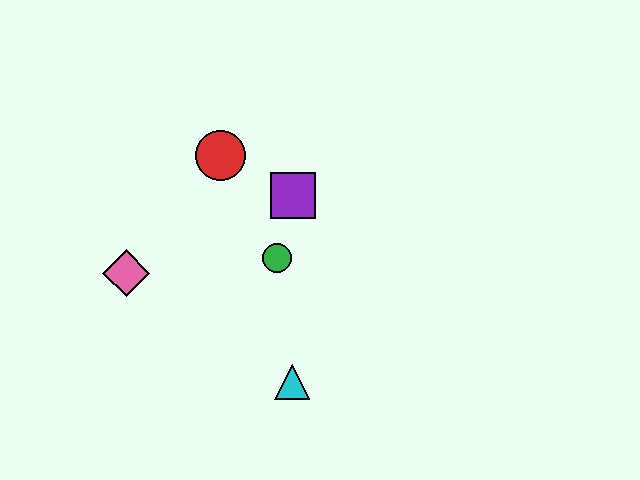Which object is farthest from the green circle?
The pink diamond is farthest from the green circle.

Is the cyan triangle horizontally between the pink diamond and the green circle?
No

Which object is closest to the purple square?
The green circle is closest to the purple square.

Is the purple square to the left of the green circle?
No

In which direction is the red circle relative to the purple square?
The red circle is to the left of the purple square.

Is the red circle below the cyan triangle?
No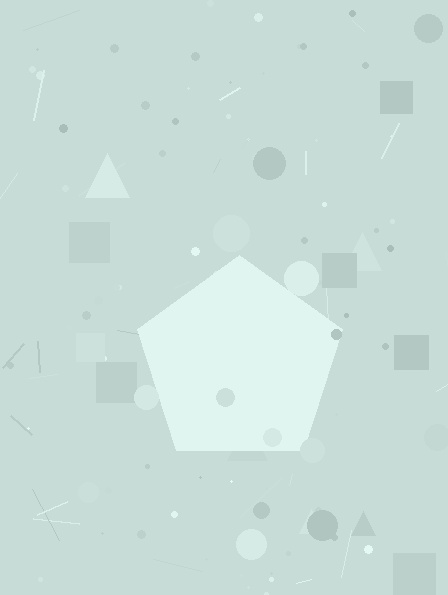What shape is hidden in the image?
A pentagon is hidden in the image.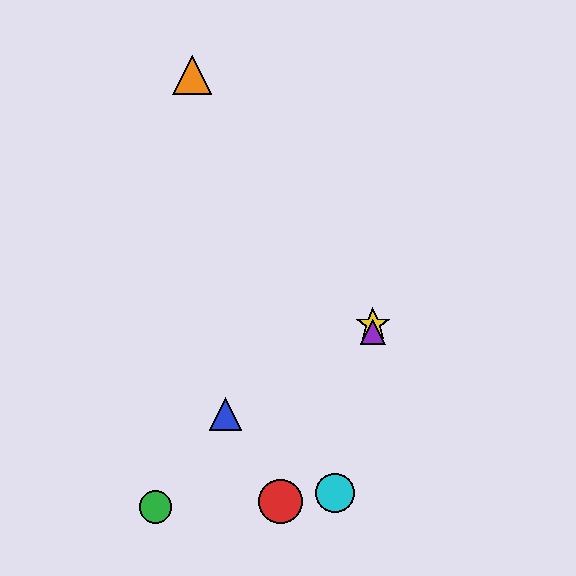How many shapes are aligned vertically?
2 shapes (the yellow star, the purple triangle) are aligned vertically.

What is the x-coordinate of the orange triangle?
The orange triangle is at x≈192.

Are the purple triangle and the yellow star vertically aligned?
Yes, both are at x≈373.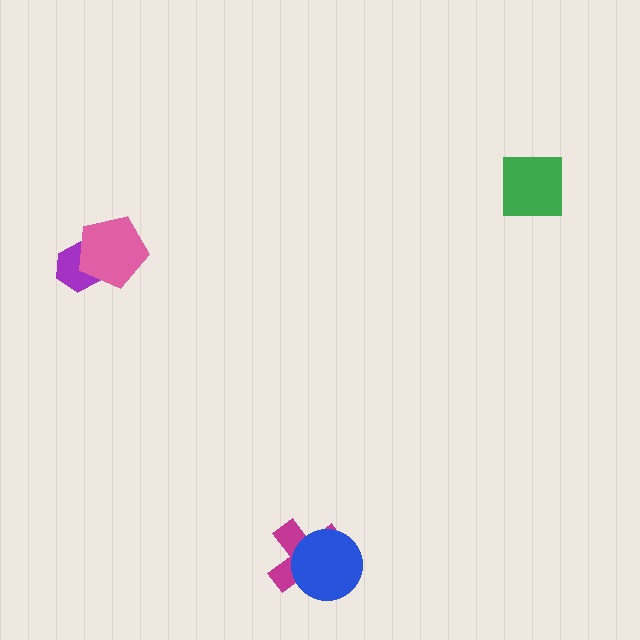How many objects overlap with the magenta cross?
1 object overlaps with the magenta cross.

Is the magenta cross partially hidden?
Yes, it is partially covered by another shape.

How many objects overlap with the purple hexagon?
1 object overlaps with the purple hexagon.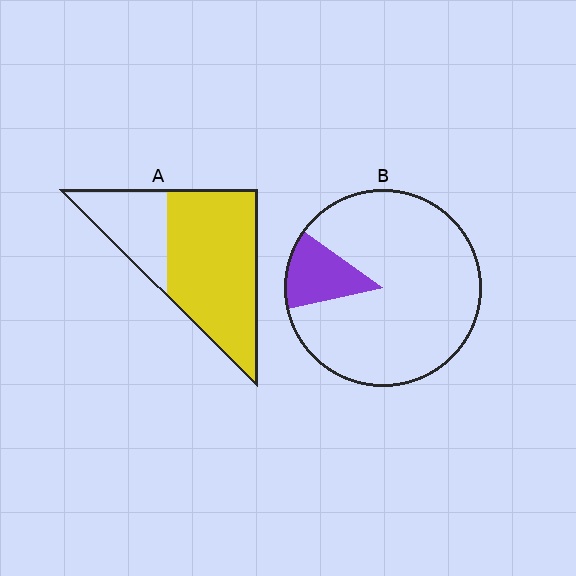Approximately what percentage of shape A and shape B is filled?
A is approximately 70% and B is approximately 15%.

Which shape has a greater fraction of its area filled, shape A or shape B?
Shape A.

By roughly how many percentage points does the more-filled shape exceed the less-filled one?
By roughly 55 percentage points (A over B).